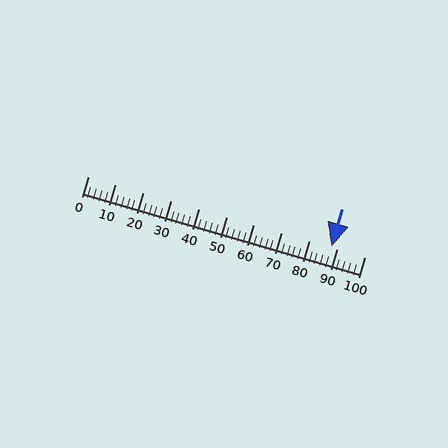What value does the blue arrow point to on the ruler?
The blue arrow points to approximately 88.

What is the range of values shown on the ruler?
The ruler shows values from 0 to 100.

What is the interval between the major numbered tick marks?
The major tick marks are spaced 10 units apart.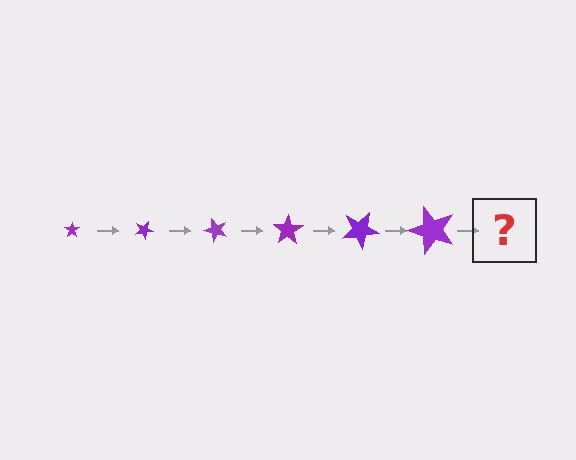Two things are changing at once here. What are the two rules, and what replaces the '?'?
The two rules are that the star grows larger each step and it rotates 25 degrees each step. The '?' should be a star, larger than the previous one and rotated 150 degrees from the start.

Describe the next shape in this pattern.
It should be a star, larger than the previous one and rotated 150 degrees from the start.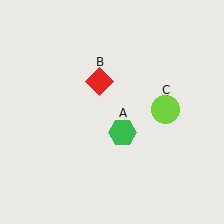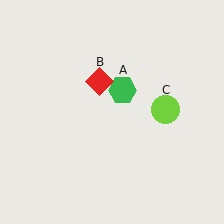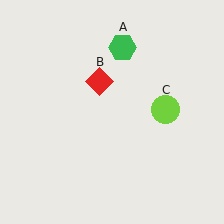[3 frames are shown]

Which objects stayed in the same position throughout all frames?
Red diamond (object B) and lime circle (object C) remained stationary.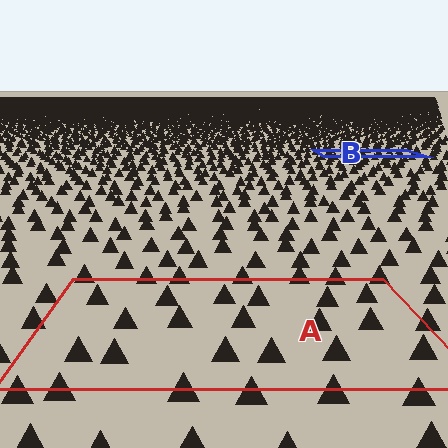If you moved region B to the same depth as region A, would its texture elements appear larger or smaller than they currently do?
They would appear larger. At a closer depth, the same texture elements are projected at a bigger on-screen size.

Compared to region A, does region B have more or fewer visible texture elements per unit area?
Region B has more texture elements per unit area — they are packed more densely because it is farther away.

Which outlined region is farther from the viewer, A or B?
Region B is farther from the viewer — the texture elements inside it appear smaller and more densely packed.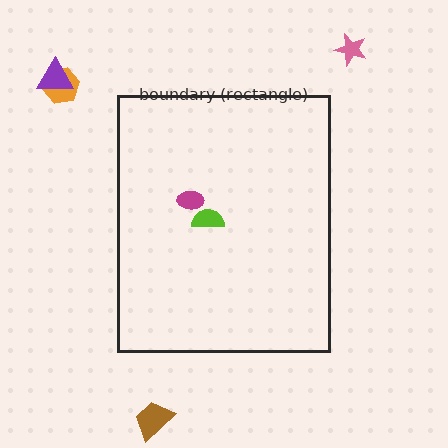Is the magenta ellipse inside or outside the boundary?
Inside.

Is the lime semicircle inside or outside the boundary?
Inside.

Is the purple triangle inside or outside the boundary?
Outside.